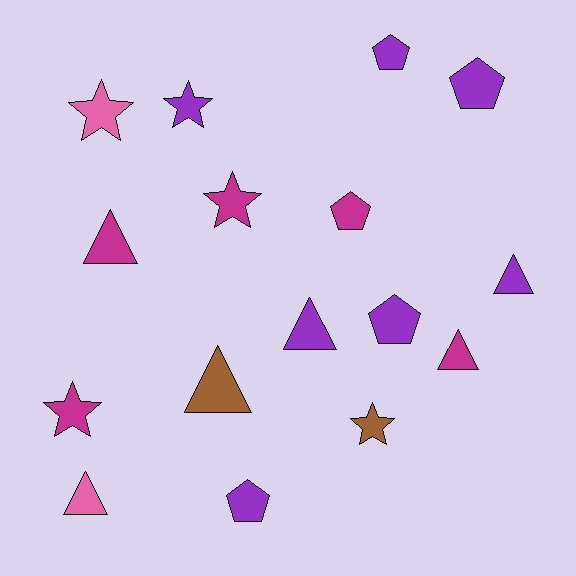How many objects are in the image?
There are 16 objects.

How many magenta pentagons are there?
There is 1 magenta pentagon.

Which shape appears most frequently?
Triangle, with 6 objects.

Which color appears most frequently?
Purple, with 7 objects.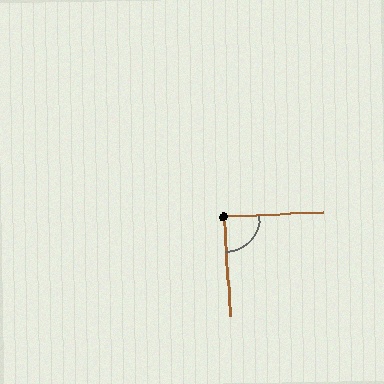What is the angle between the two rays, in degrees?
Approximately 89 degrees.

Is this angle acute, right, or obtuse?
It is approximately a right angle.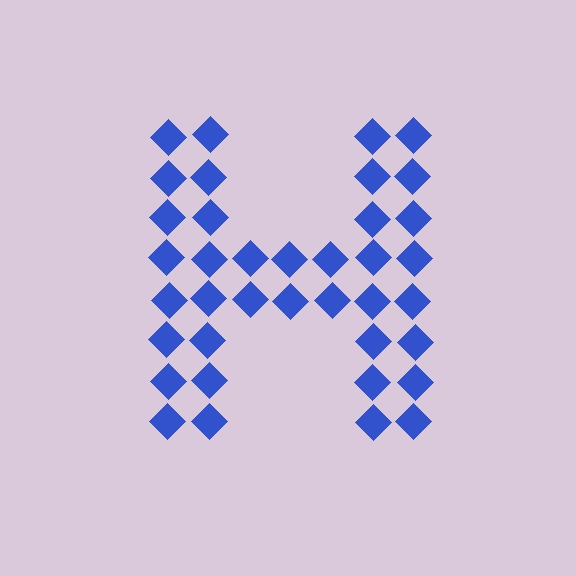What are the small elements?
The small elements are diamonds.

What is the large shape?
The large shape is the letter H.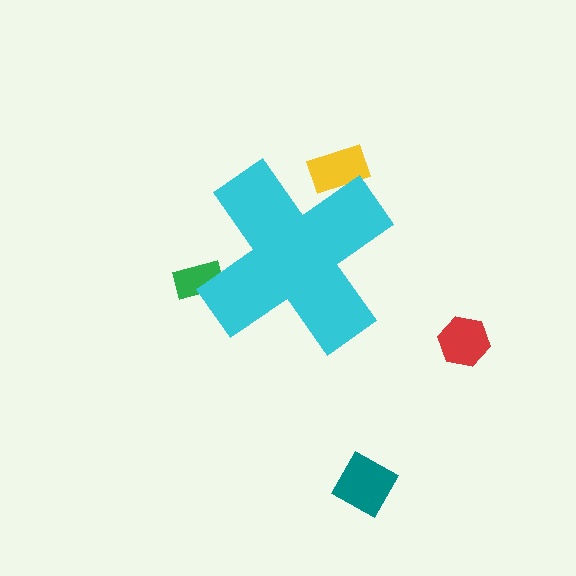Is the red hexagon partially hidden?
No, the red hexagon is fully visible.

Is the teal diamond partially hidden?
No, the teal diamond is fully visible.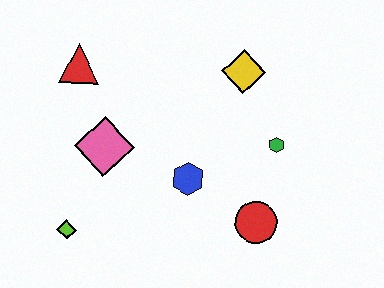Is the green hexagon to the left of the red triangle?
No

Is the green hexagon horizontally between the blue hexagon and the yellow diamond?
No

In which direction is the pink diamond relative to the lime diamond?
The pink diamond is above the lime diamond.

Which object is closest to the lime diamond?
The pink diamond is closest to the lime diamond.